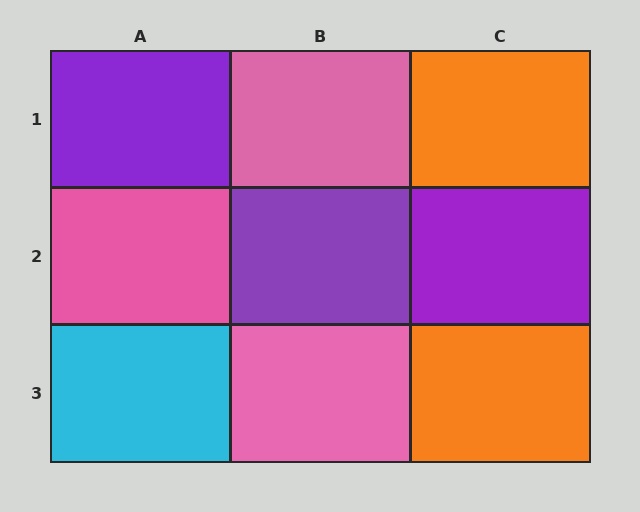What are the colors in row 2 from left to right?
Pink, purple, purple.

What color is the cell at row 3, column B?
Pink.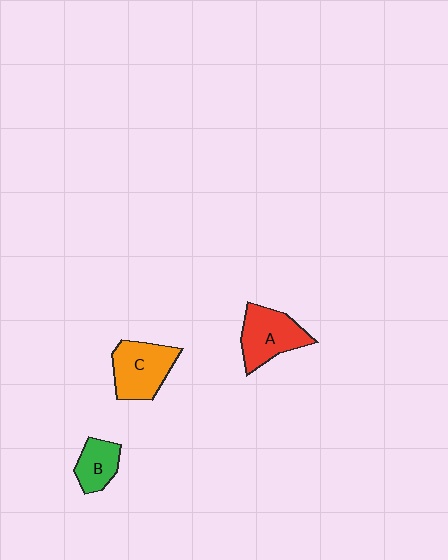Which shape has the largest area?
Shape C (orange).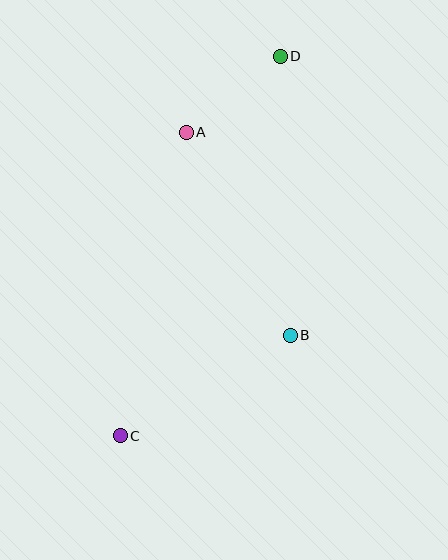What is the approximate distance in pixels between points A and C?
The distance between A and C is approximately 311 pixels.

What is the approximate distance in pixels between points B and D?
The distance between B and D is approximately 279 pixels.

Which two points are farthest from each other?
Points C and D are farthest from each other.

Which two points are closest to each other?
Points A and D are closest to each other.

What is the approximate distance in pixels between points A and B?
The distance between A and B is approximately 228 pixels.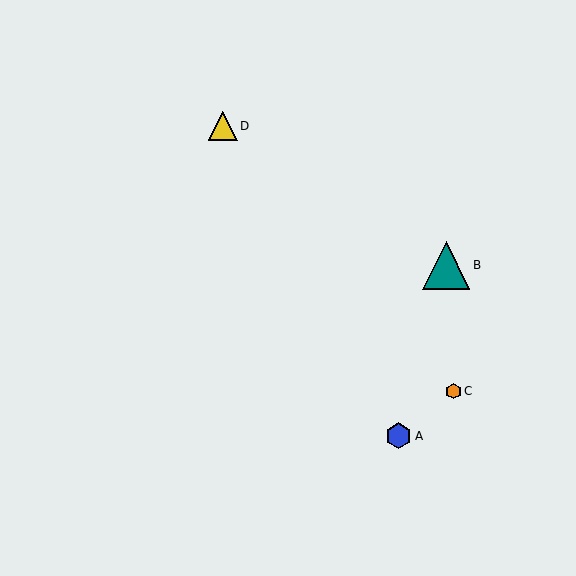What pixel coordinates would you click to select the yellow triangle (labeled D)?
Click at (223, 126) to select the yellow triangle D.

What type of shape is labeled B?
Shape B is a teal triangle.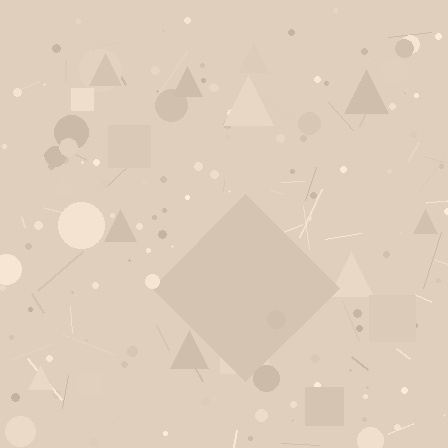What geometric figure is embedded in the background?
A diamond is embedded in the background.